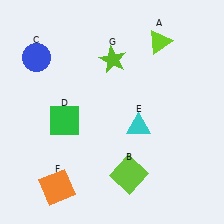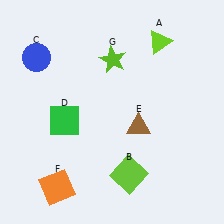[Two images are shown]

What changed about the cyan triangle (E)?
In Image 1, E is cyan. In Image 2, it changed to brown.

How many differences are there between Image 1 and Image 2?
There is 1 difference between the two images.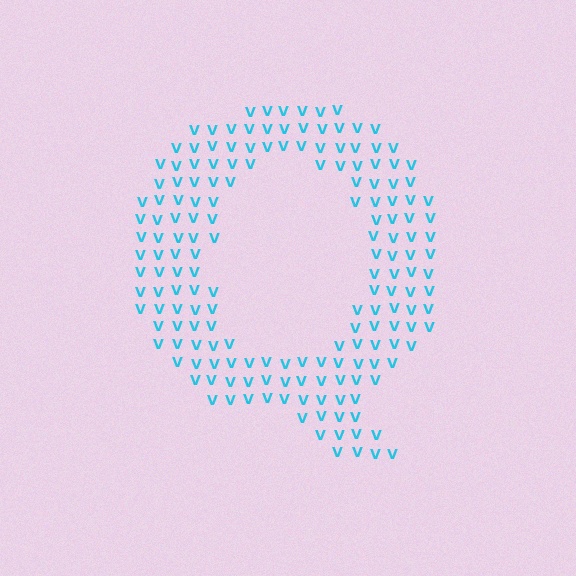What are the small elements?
The small elements are letter V's.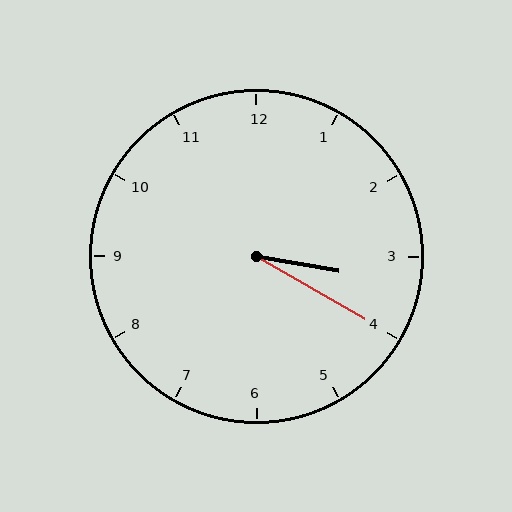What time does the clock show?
3:20.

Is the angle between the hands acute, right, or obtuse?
It is acute.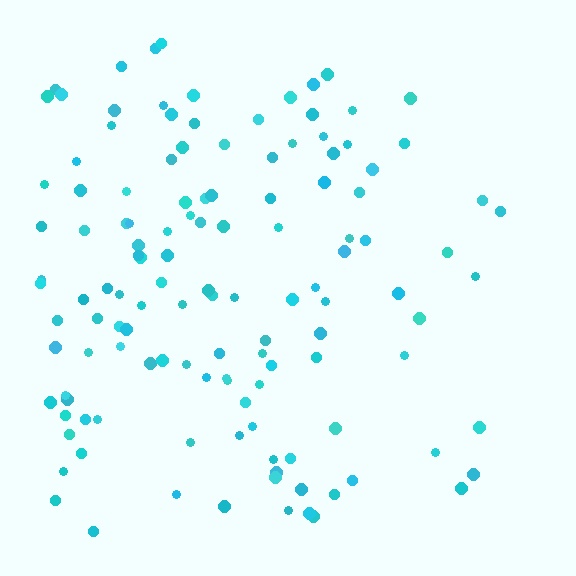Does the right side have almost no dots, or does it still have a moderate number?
Still a moderate number, just noticeably fewer than the left.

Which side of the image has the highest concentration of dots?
The left.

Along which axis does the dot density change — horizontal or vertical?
Horizontal.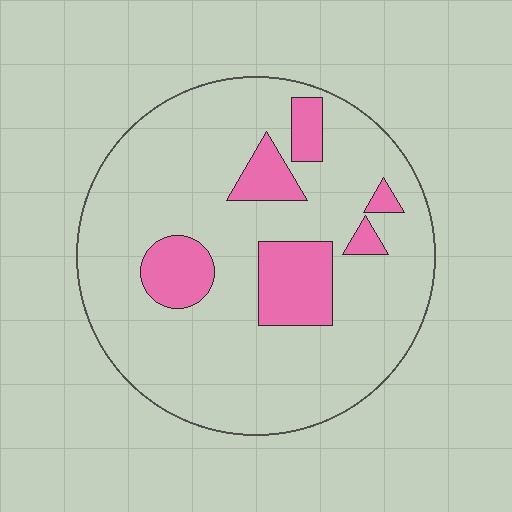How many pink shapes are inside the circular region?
6.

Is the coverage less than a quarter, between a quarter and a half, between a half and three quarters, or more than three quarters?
Less than a quarter.